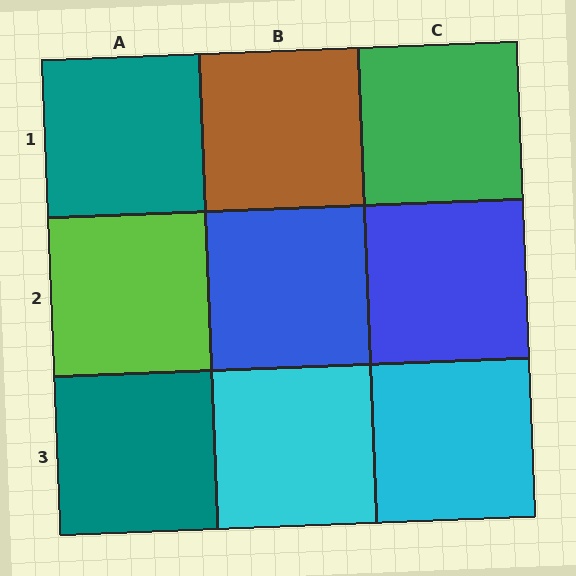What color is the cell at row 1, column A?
Teal.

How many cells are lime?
1 cell is lime.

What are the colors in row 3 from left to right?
Teal, cyan, cyan.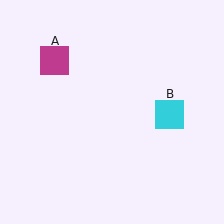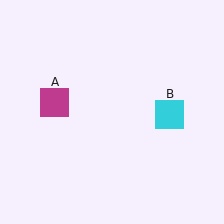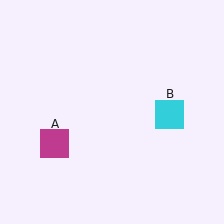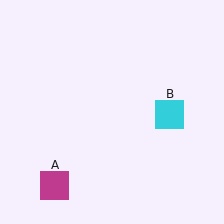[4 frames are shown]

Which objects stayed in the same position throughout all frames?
Cyan square (object B) remained stationary.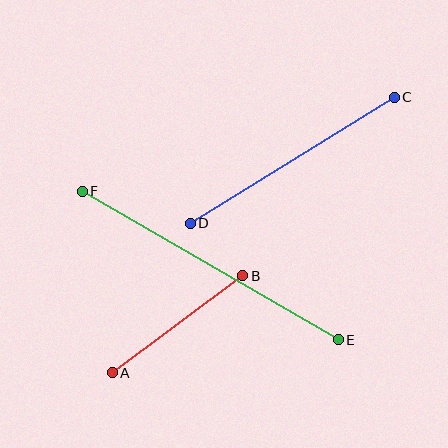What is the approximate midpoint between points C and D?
The midpoint is at approximately (292, 160) pixels.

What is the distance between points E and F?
The distance is approximately 296 pixels.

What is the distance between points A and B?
The distance is approximately 163 pixels.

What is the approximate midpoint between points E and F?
The midpoint is at approximately (210, 266) pixels.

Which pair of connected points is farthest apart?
Points E and F are farthest apart.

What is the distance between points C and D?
The distance is approximately 239 pixels.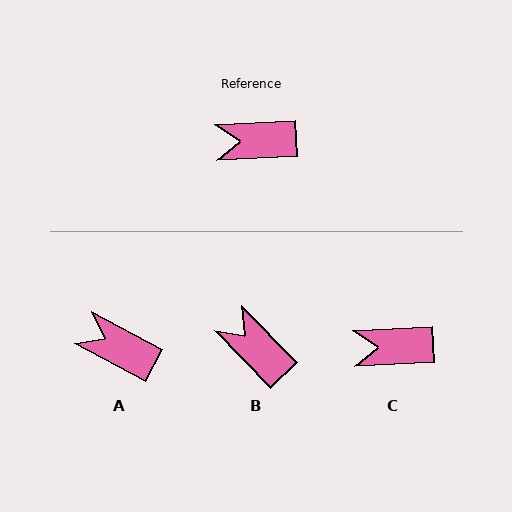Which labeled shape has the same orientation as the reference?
C.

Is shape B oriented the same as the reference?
No, it is off by about 49 degrees.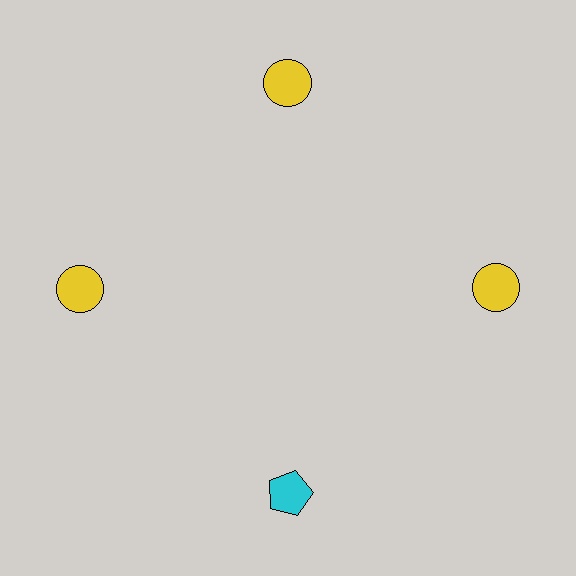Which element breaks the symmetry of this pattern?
The cyan pentagon at roughly the 6 o'clock position breaks the symmetry. All other shapes are yellow circles.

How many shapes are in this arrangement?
There are 4 shapes arranged in a ring pattern.